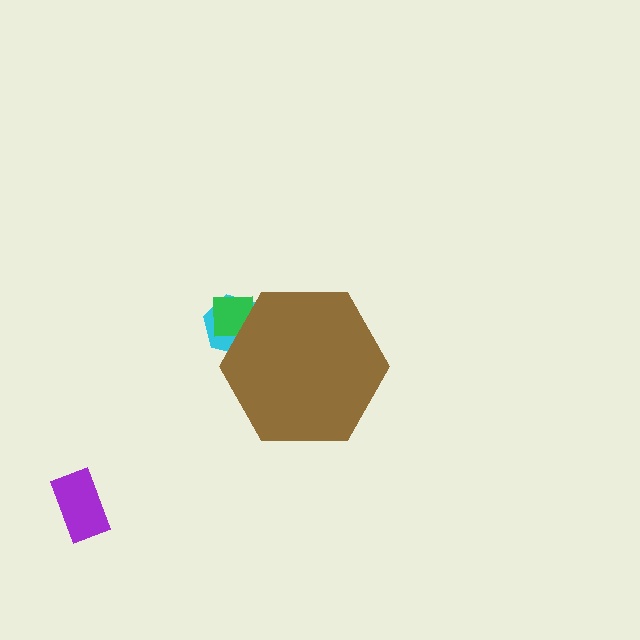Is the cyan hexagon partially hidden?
Yes, the cyan hexagon is partially hidden behind the brown hexagon.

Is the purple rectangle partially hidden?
No, the purple rectangle is fully visible.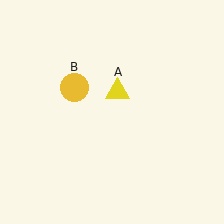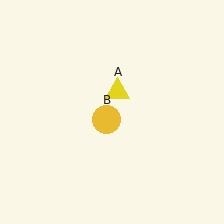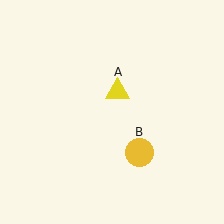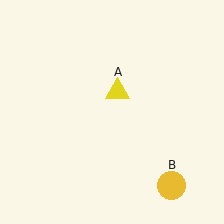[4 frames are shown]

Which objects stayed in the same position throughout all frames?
Yellow triangle (object A) remained stationary.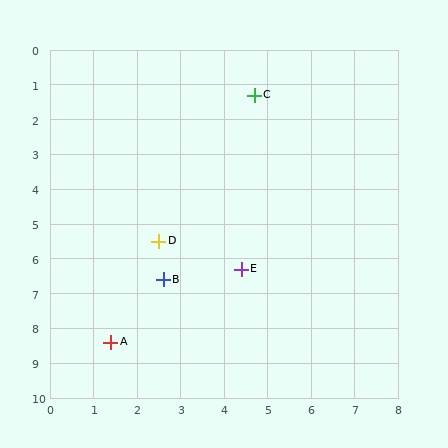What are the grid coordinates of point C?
Point C is at approximately (4.7, 1.3).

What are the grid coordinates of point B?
Point B is at approximately (2.6, 6.6).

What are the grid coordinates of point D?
Point D is at approximately (2.5, 5.5).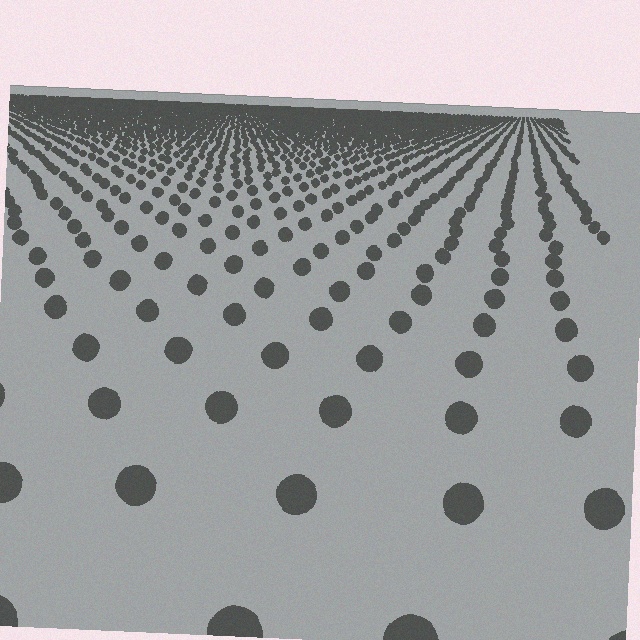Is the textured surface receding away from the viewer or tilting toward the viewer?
The surface is receding away from the viewer. Texture elements get smaller and denser toward the top.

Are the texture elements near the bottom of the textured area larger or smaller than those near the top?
Larger. Near the bottom, elements are closer to the viewer and appear at a bigger on-screen size.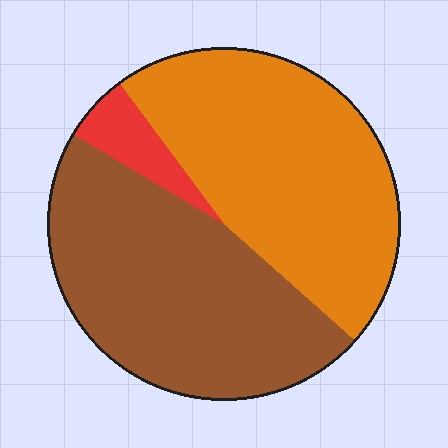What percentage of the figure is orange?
Orange covers around 45% of the figure.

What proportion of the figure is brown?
Brown takes up between a quarter and a half of the figure.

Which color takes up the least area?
Red, at roughly 5%.